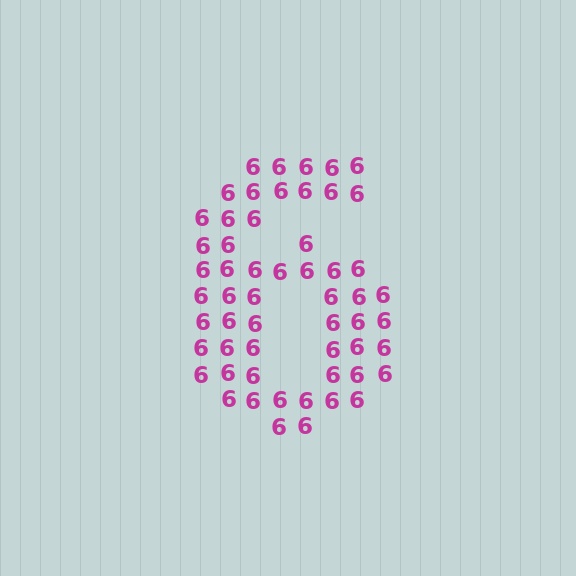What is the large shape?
The large shape is the digit 6.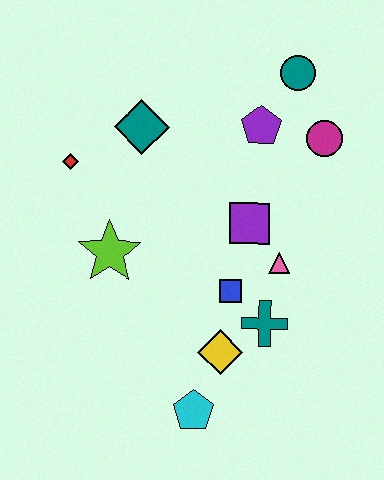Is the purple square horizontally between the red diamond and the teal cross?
Yes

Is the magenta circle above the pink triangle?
Yes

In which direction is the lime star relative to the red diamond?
The lime star is below the red diamond.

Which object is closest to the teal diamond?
The red diamond is closest to the teal diamond.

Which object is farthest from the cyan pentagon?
The teal circle is farthest from the cyan pentagon.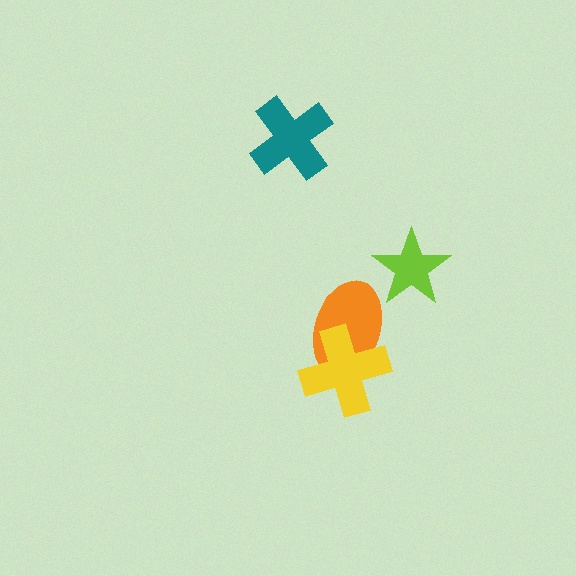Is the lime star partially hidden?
No, no other shape covers it.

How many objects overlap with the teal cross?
0 objects overlap with the teal cross.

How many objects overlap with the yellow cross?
1 object overlaps with the yellow cross.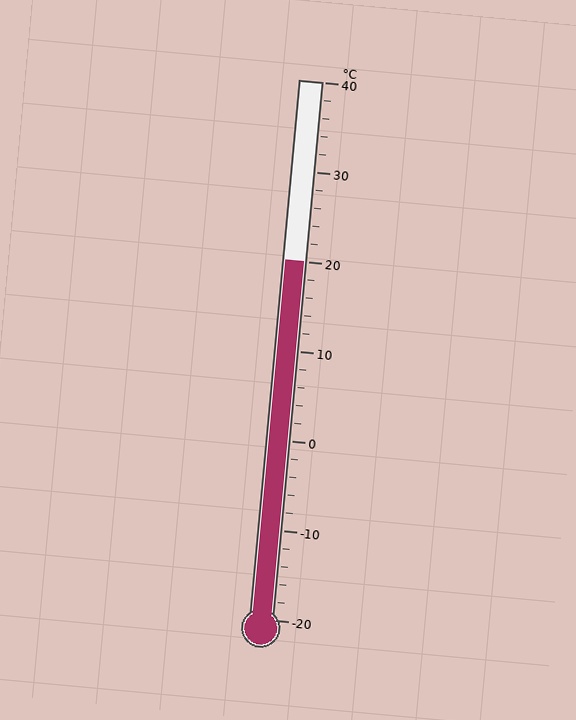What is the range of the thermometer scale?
The thermometer scale ranges from -20°C to 40°C.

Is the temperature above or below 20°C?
The temperature is at 20°C.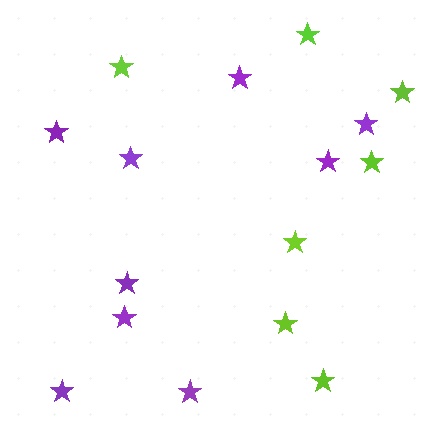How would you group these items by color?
There are 2 groups: one group of lime stars (7) and one group of purple stars (9).